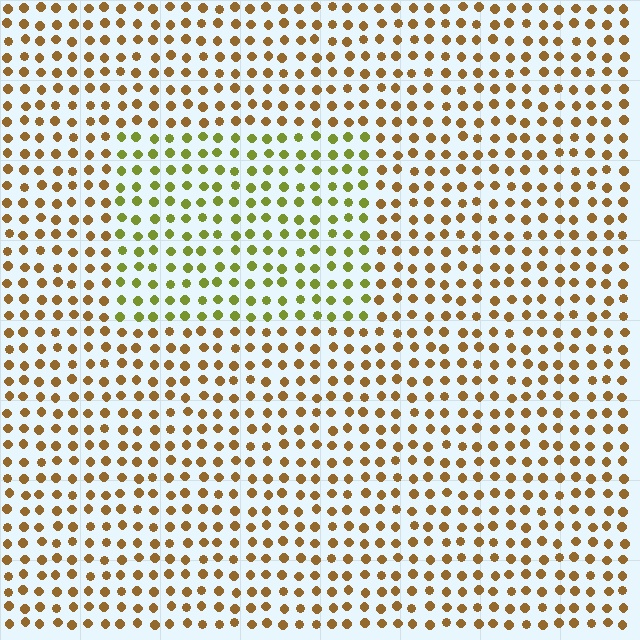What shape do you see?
I see a rectangle.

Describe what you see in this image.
The image is filled with small brown elements in a uniform arrangement. A rectangle-shaped region is visible where the elements are tinted to a slightly different hue, forming a subtle color boundary.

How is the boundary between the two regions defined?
The boundary is defined purely by a slight shift in hue (about 42 degrees). Spacing, size, and orientation are identical on both sides.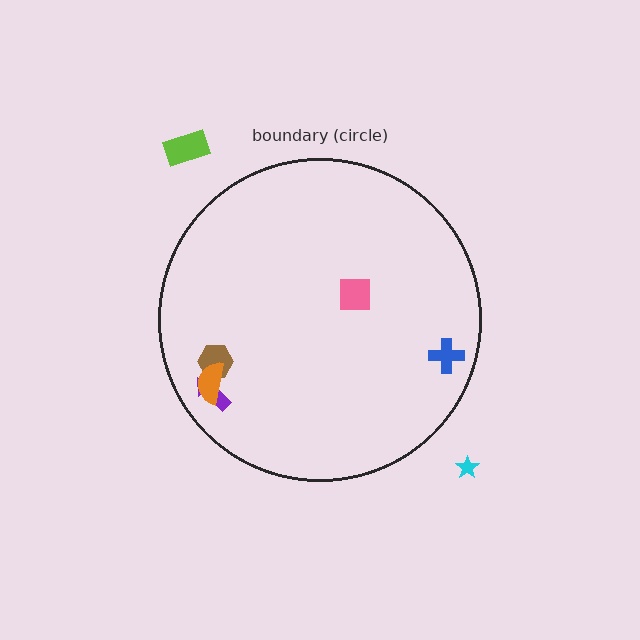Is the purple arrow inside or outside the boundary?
Inside.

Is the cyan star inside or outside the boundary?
Outside.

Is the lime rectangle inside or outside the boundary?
Outside.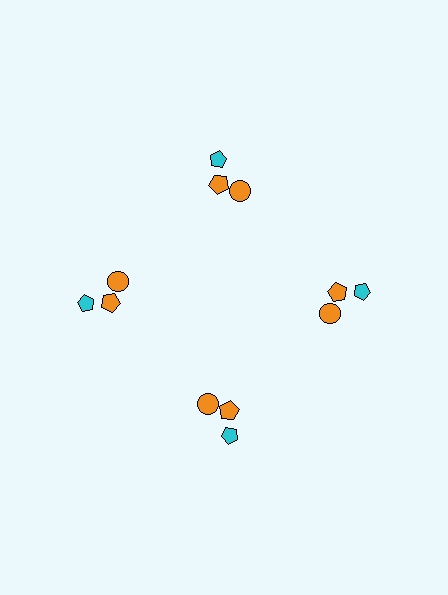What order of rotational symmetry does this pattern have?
This pattern has 4-fold rotational symmetry.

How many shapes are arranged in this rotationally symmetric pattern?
There are 12 shapes, arranged in 4 groups of 3.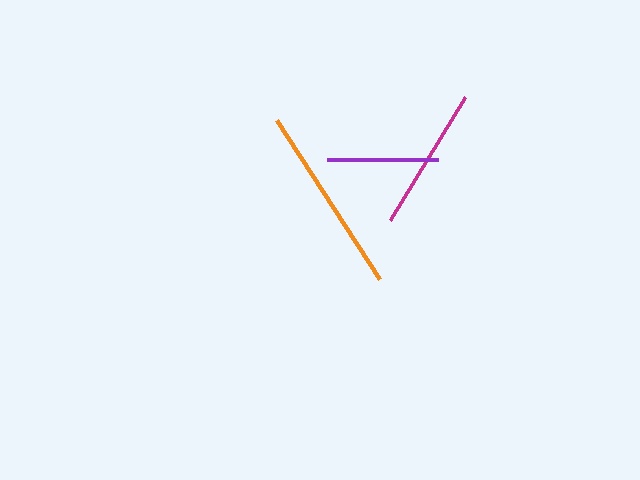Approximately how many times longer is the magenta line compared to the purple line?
The magenta line is approximately 1.3 times the length of the purple line.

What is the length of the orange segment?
The orange segment is approximately 189 pixels long.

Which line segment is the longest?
The orange line is the longest at approximately 189 pixels.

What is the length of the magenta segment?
The magenta segment is approximately 144 pixels long.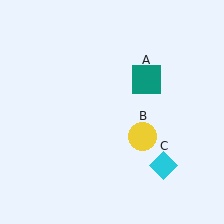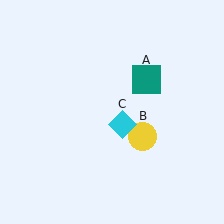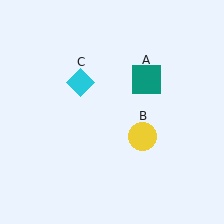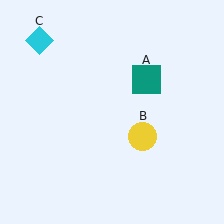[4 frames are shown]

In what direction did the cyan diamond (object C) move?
The cyan diamond (object C) moved up and to the left.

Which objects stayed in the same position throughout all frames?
Teal square (object A) and yellow circle (object B) remained stationary.